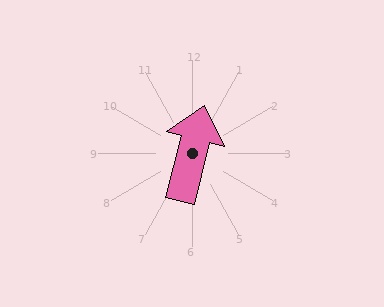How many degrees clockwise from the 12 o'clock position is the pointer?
Approximately 14 degrees.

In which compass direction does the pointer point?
North.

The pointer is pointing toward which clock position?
Roughly 12 o'clock.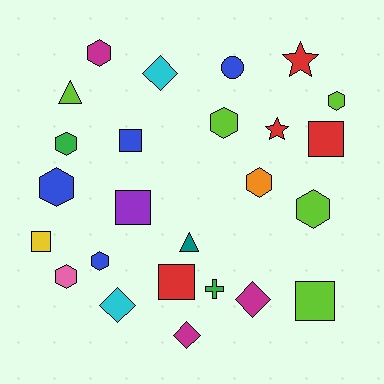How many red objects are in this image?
There are 4 red objects.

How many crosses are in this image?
There is 1 cross.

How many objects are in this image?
There are 25 objects.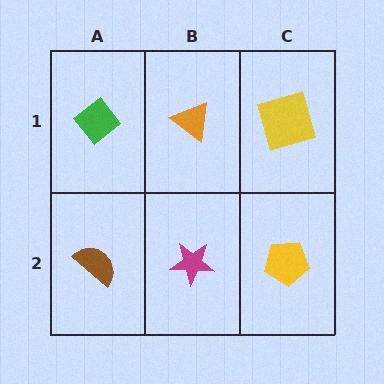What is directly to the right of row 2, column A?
A magenta star.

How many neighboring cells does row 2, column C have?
2.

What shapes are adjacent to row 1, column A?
A brown semicircle (row 2, column A), an orange triangle (row 1, column B).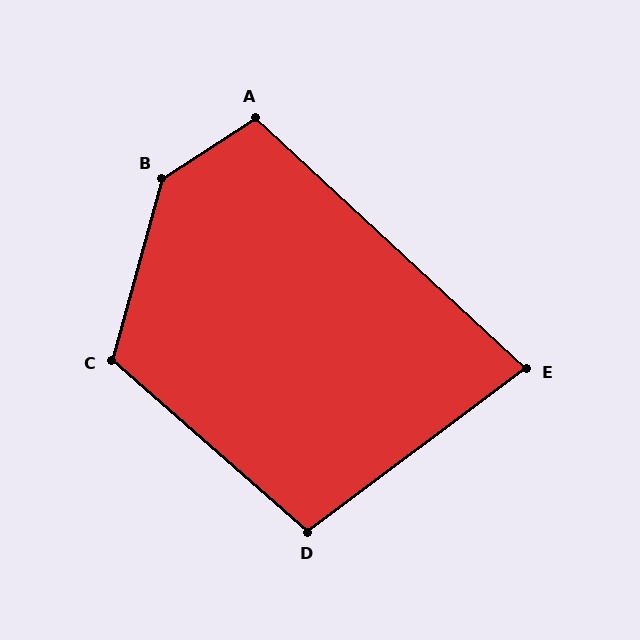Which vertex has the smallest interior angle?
E, at approximately 79 degrees.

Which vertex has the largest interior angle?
B, at approximately 138 degrees.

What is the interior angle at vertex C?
Approximately 116 degrees (obtuse).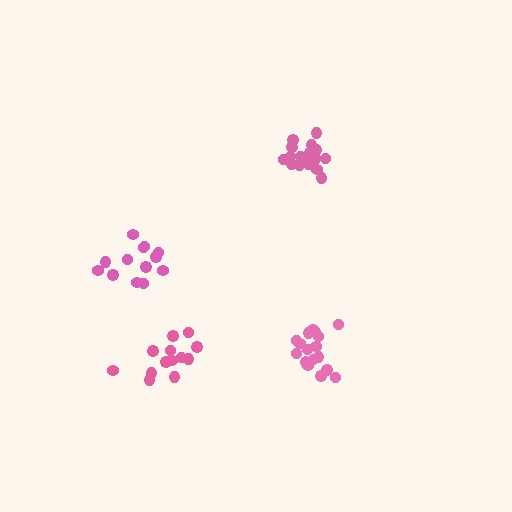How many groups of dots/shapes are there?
There are 4 groups.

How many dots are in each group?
Group 1: 13 dots, Group 2: 18 dots, Group 3: 13 dots, Group 4: 18 dots (62 total).